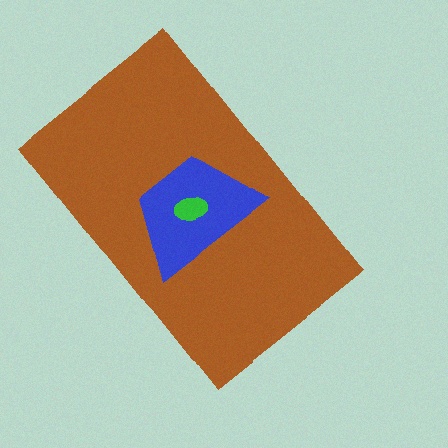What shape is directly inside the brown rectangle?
The blue trapezoid.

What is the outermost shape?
The brown rectangle.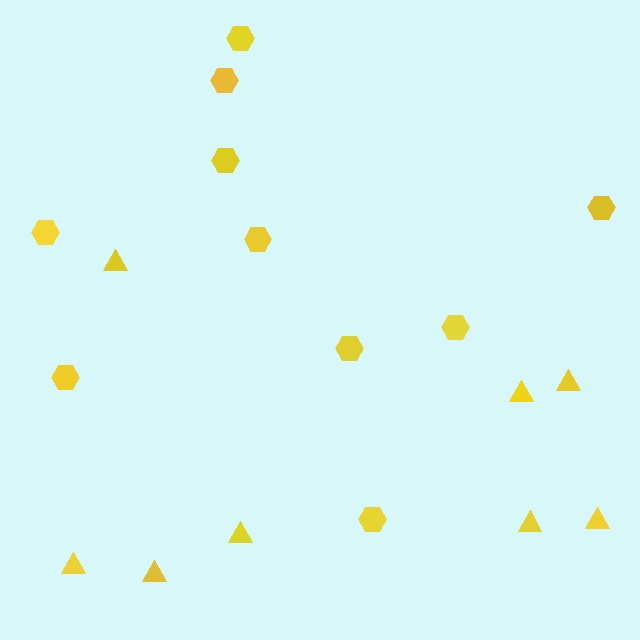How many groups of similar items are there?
There are 2 groups: one group of triangles (8) and one group of hexagons (10).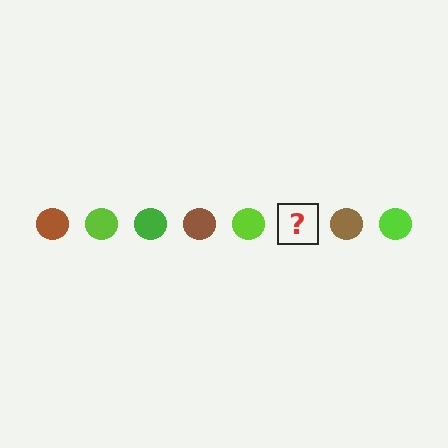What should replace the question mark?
The question mark should be replaced with a green circle.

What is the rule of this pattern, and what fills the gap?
The rule is that the pattern cycles through brown, lime, green circles. The gap should be filled with a green circle.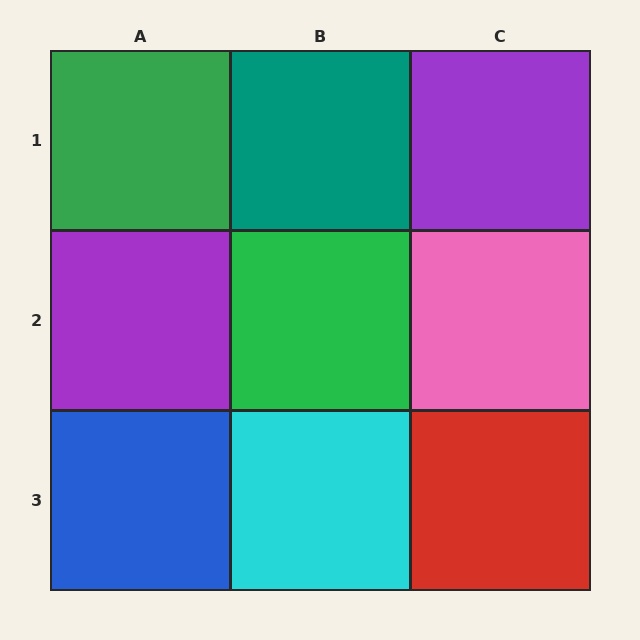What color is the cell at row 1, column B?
Teal.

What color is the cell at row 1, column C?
Purple.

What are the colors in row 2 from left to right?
Purple, green, pink.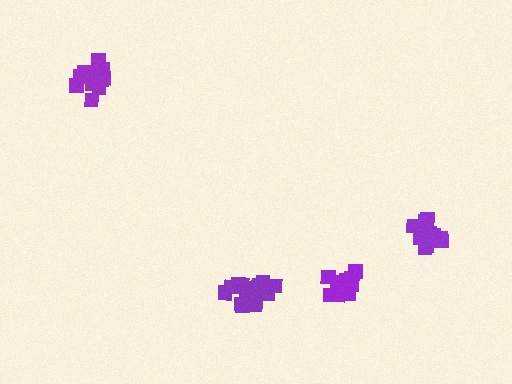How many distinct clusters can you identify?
There are 4 distinct clusters.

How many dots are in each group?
Group 1: 18 dots, Group 2: 17 dots, Group 3: 14 dots, Group 4: 20 dots (69 total).